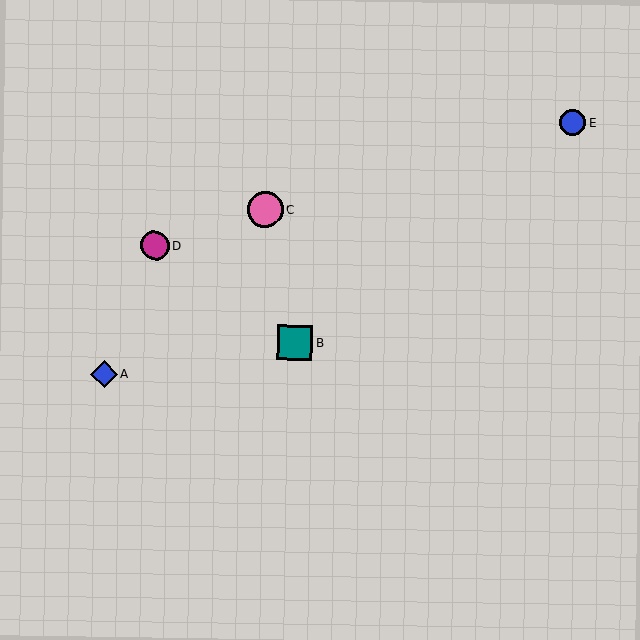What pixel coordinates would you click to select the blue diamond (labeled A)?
Click at (104, 374) to select the blue diamond A.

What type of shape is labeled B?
Shape B is a teal square.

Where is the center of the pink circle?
The center of the pink circle is at (265, 209).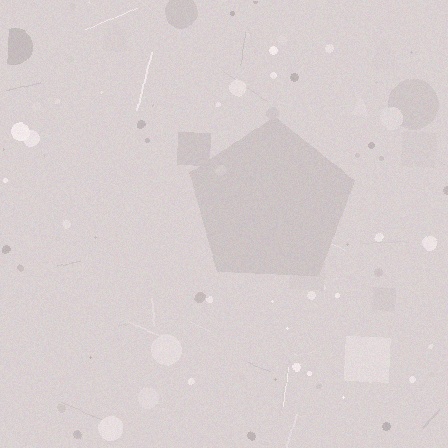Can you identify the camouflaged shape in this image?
The camouflaged shape is a pentagon.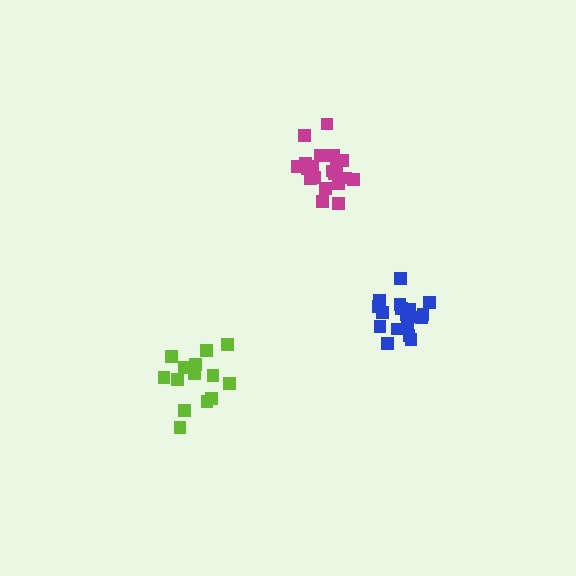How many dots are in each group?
Group 1: 15 dots, Group 2: 21 dots, Group 3: 18 dots (54 total).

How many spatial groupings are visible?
There are 3 spatial groupings.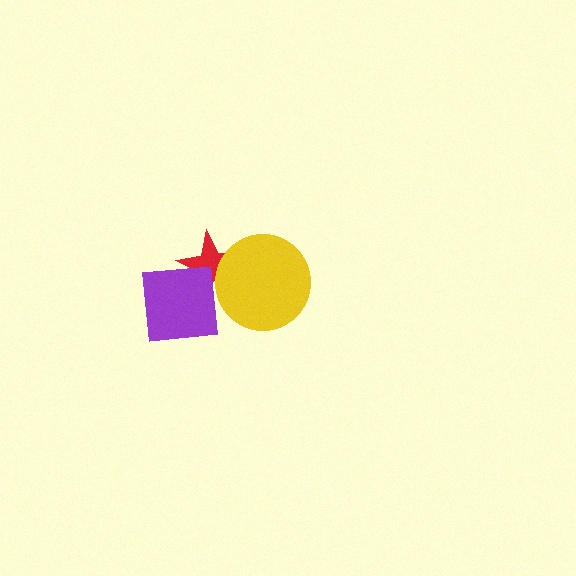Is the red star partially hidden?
Yes, it is partially covered by another shape.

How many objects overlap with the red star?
2 objects overlap with the red star.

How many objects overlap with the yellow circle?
2 objects overlap with the yellow circle.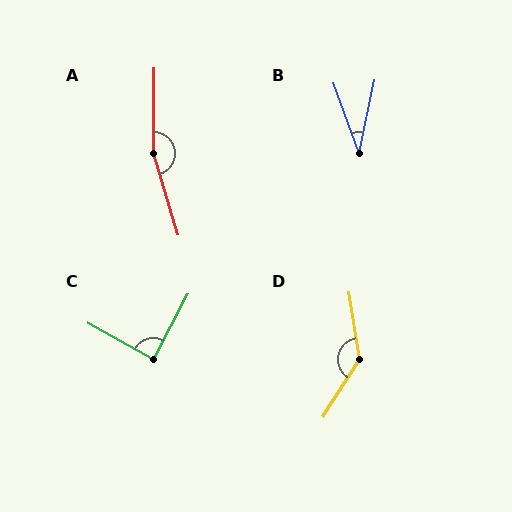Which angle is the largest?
A, at approximately 163 degrees.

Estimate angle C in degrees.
Approximately 89 degrees.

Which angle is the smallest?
B, at approximately 31 degrees.